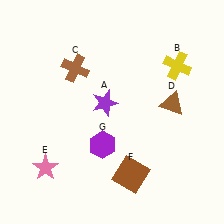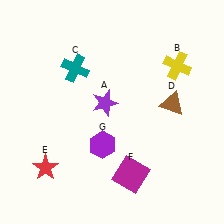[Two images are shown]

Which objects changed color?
C changed from brown to teal. E changed from pink to red. F changed from brown to magenta.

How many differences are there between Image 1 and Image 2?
There are 3 differences between the two images.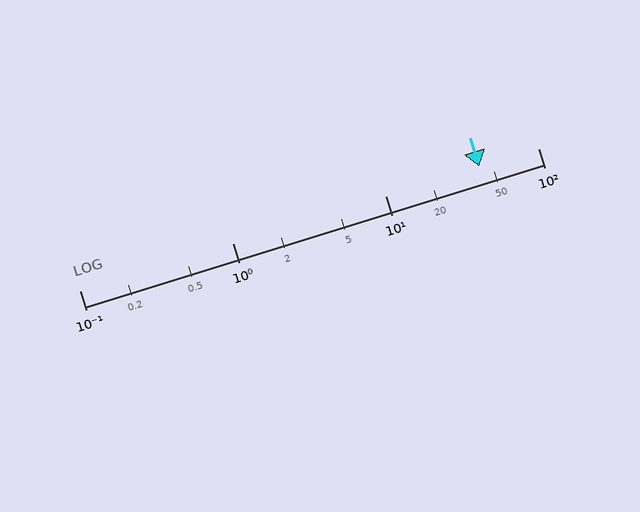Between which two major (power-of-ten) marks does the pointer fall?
The pointer is between 10 and 100.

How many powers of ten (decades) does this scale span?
The scale spans 3 decades, from 0.1 to 100.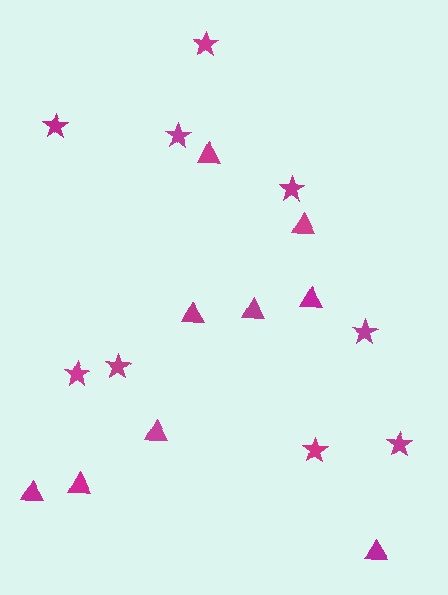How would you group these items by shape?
There are 2 groups: one group of stars (9) and one group of triangles (9).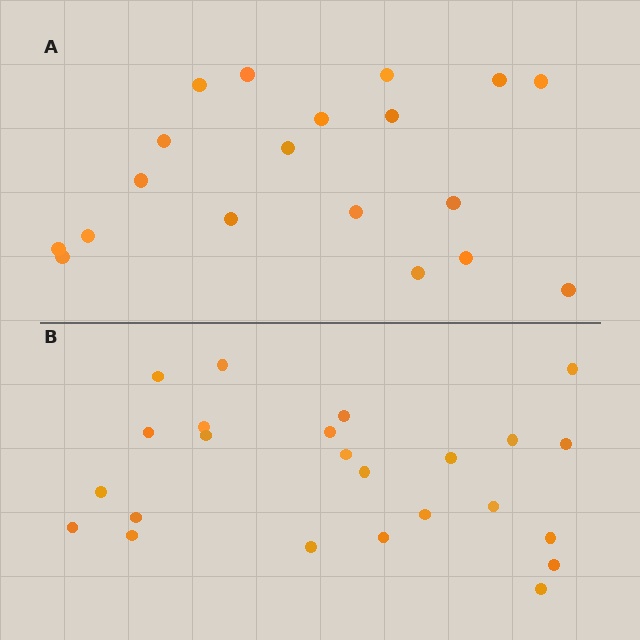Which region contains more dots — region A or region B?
Region B (the bottom region) has more dots.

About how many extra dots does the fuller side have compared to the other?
Region B has about 5 more dots than region A.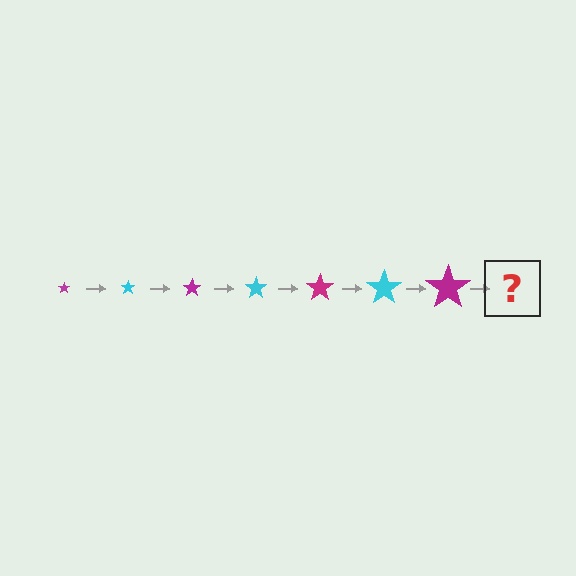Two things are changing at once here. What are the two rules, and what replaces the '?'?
The two rules are that the star grows larger each step and the color cycles through magenta and cyan. The '?' should be a cyan star, larger than the previous one.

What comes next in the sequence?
The next element should be a cyan star, larger than the previous one.